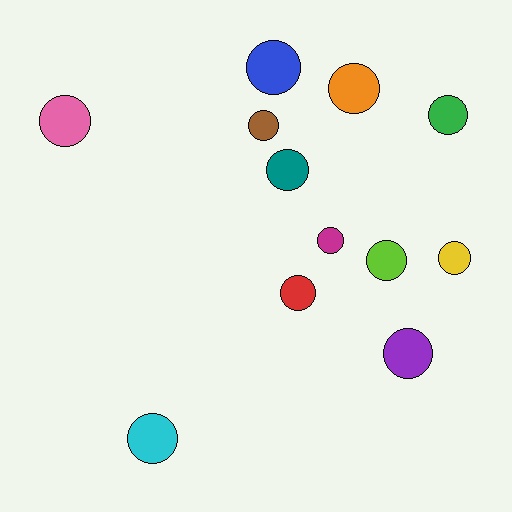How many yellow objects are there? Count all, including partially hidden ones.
There is 1 yellow object.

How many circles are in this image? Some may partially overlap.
There are 12 circles.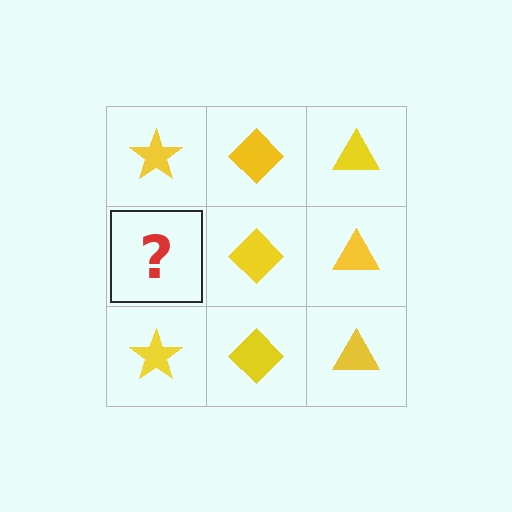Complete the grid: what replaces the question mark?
The question mark should be replaced with a yellow star.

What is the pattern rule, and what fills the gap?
The rule is that each column has a consistent shape. The gap should be filled with a yellow star.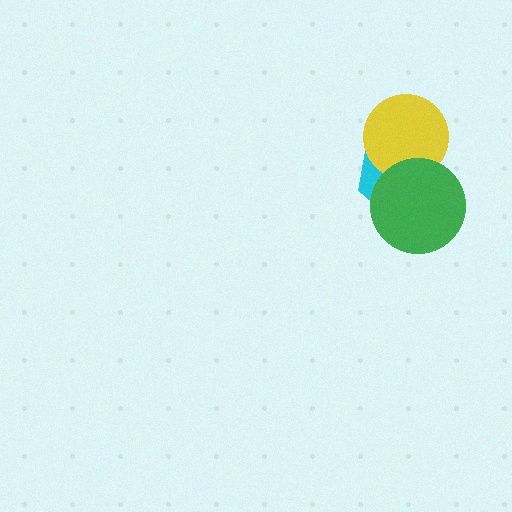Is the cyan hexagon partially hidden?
Yes, it is partially covered by another shape.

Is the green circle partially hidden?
No, no other shape covers it.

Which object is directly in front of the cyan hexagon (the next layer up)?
The yellow circle is directly in front of the cyan hexagon.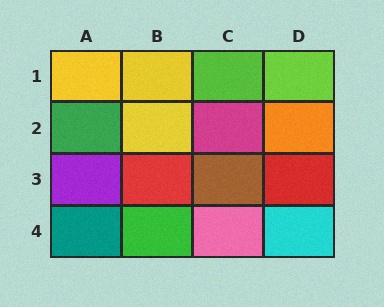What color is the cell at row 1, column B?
Yellow.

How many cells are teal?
1 cell is teal.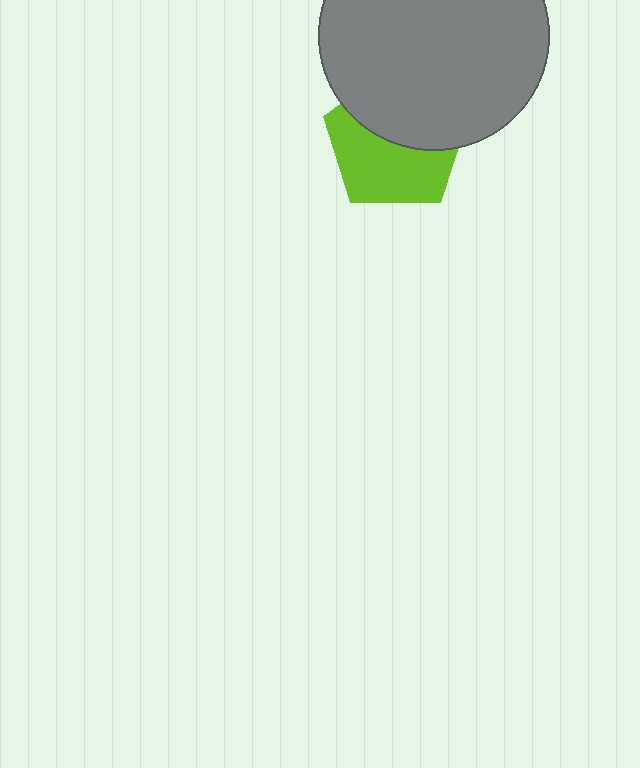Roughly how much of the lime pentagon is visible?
About half of it is visible (roughly 53%).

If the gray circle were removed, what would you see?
You would see the complete lime pentagon.